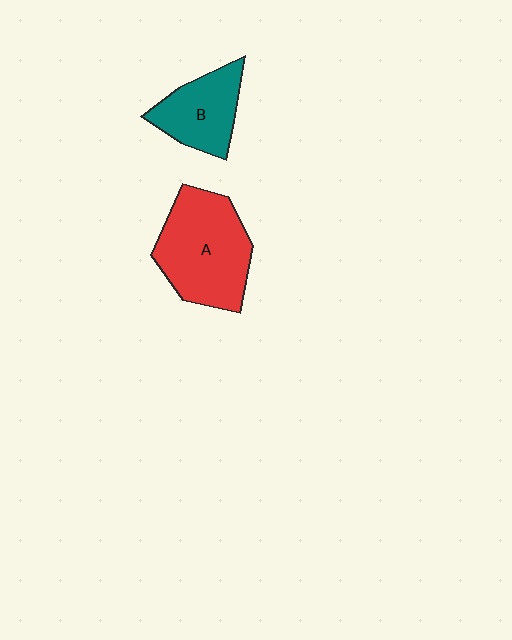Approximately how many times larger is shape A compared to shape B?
Approximately 1.6 times.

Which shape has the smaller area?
Shape B (teal).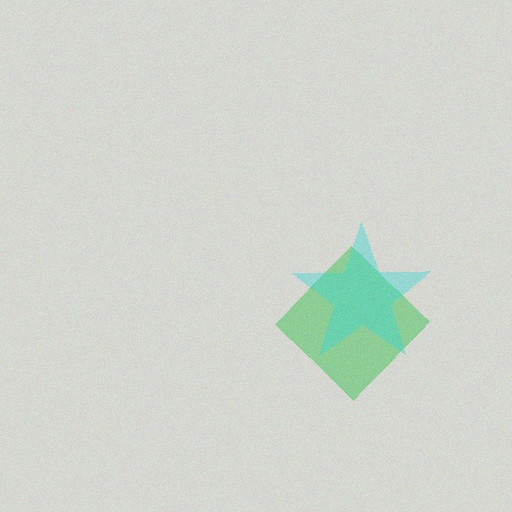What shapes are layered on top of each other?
The layered shapes are: a green diamond, a cyan star.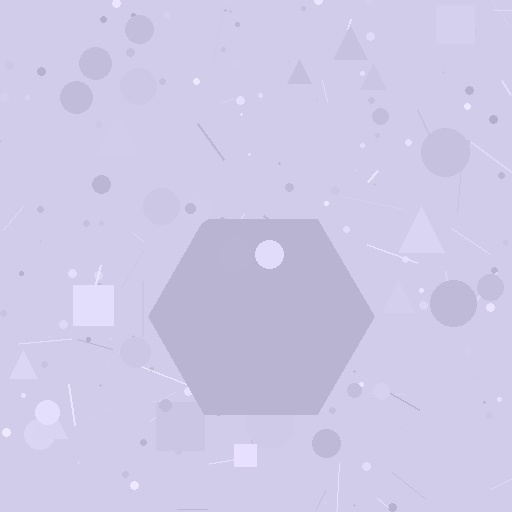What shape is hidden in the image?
A hexagon is hidden in the image.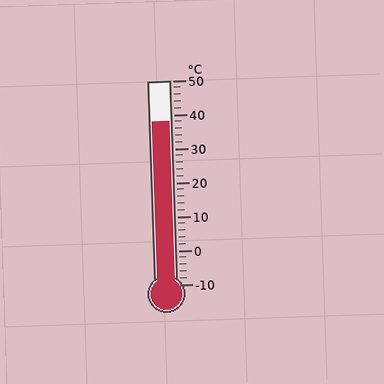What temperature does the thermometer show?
The thermometer shows approximately 38°C.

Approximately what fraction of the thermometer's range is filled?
The thermometer is filled to approximately 80% of its range.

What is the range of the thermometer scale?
The thermometer scale ranges from -10°C to 50°C.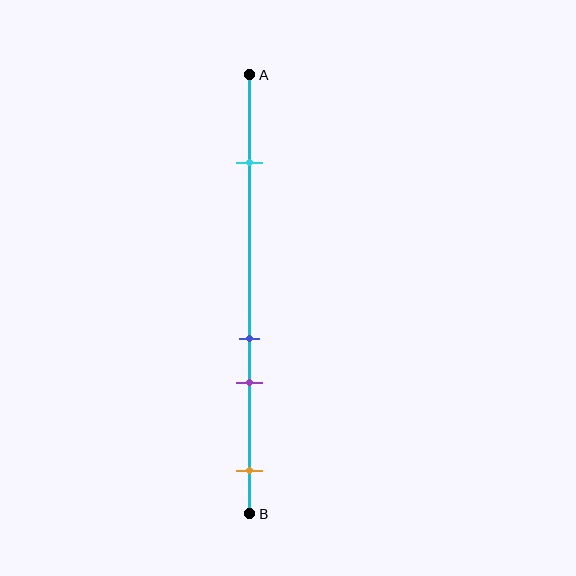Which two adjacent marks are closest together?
The blue and purple marks are the closest adjacent pair.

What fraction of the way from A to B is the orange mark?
The orange mark is approximately 90% (0.9) of the way from A to B.